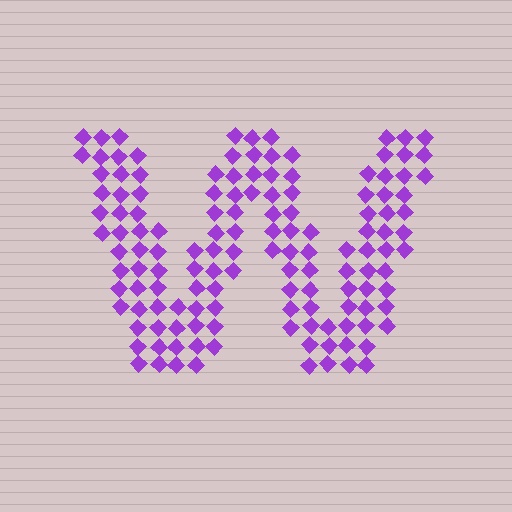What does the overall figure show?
The overall figure shows the letter W.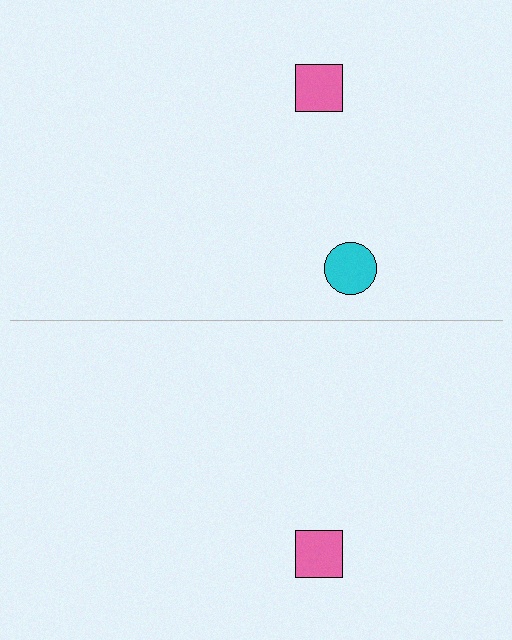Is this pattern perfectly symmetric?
No, the pattern is not perfectly symmetric. A cyan circle is missing from the bottom side.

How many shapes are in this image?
There are 3 shapes in this image.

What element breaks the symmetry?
A cyan circle is missing from the bottom side.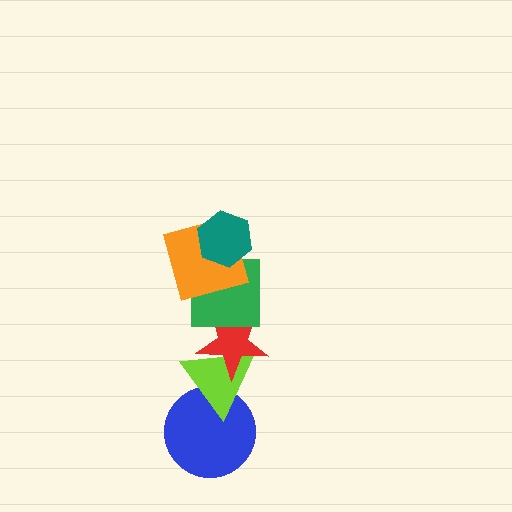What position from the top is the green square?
The green square is 3rd from the top.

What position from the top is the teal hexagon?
The teal hexagon is 1st from the top.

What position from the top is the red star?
The red star is 4th from the top.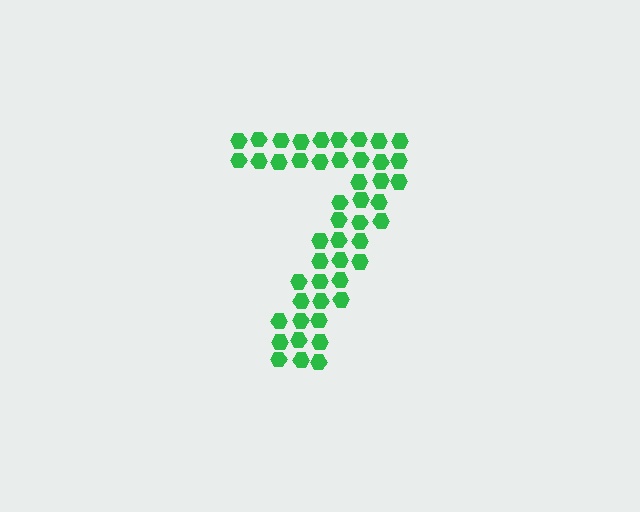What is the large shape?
The large shape is the digit 7.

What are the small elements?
The small elements are hexagons.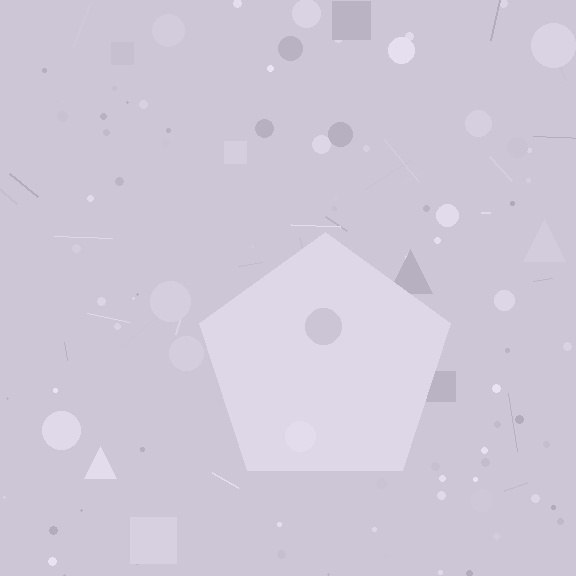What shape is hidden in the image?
A pentagon is hidden in the image.